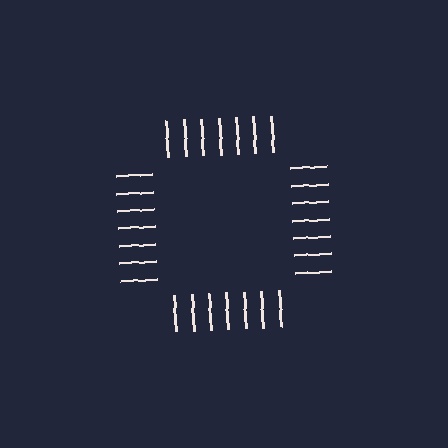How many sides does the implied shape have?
4 sides — the line-ends trace a square.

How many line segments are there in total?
28 — 7 along each of the 4 edges.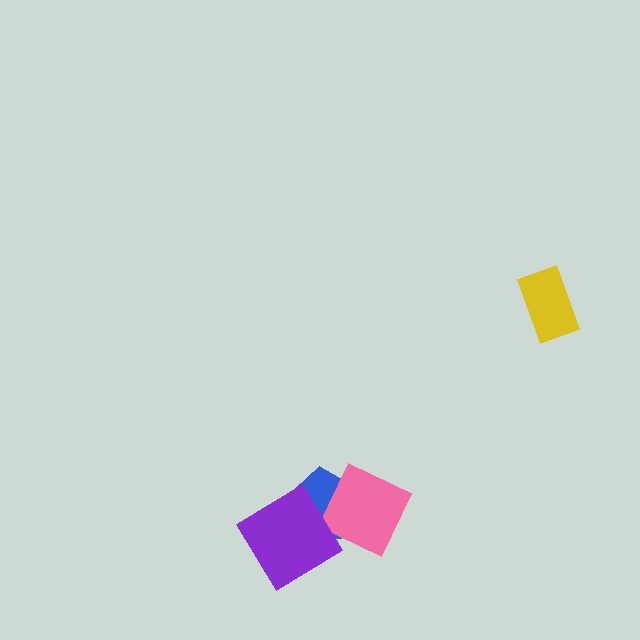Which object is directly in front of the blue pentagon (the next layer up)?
The pink diamond is directly in front of the blue pentagon.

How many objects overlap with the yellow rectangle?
0 objects overlap with the yellow rectangle.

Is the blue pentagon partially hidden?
Yes, it is partially covered by another shape.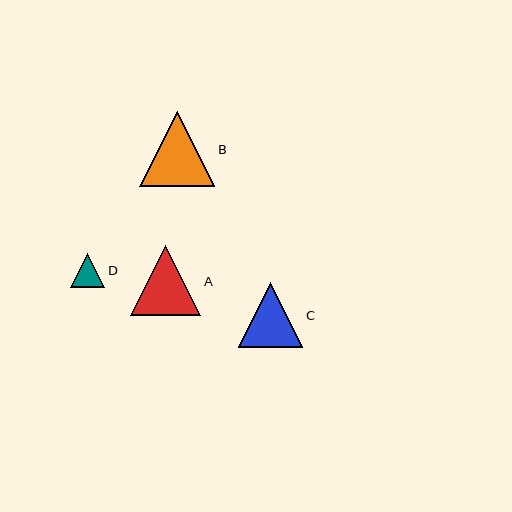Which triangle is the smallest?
Triangle D is the smallest with a size of approximately 34 pixels.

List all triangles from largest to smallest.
From largest to smallest: B, A, C, D.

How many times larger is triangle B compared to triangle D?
Triangle B is approximately 2.2 times the size of triangle D.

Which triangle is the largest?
Triangle B is the largest with a size of approximately 75 pixels.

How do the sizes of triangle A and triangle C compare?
Triangle A and triangle C are approximately the same size.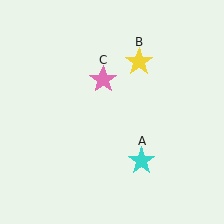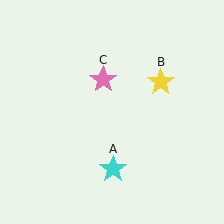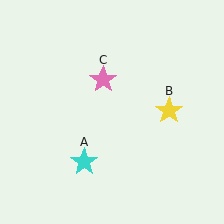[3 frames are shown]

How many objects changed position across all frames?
2 objects changed position: cyan star (object A), yellow star (object B).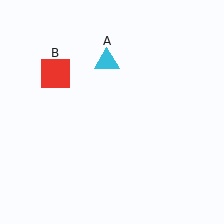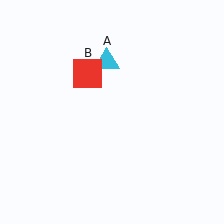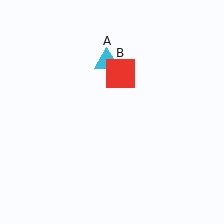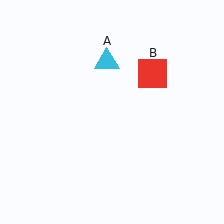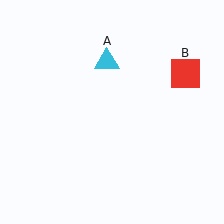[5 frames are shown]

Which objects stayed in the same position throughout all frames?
Cyan triangle (object A) remained stationary.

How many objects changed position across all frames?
1 object changed position: red square (object B).